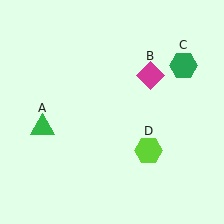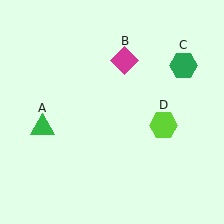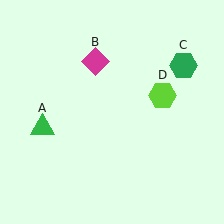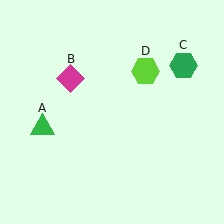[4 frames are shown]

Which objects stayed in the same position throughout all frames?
Green triangle (object A) and green hexagon (object C) remained stationary.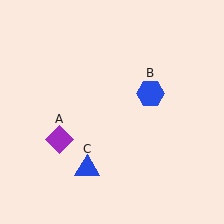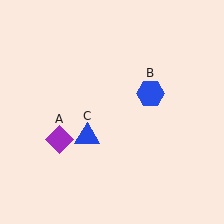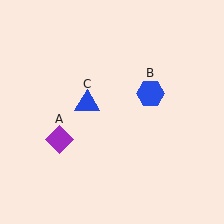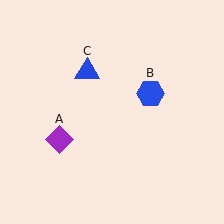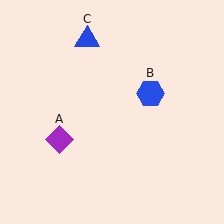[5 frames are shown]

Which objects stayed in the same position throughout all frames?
Purple diamond (object A) and blue hexagon (object B) remained stationary.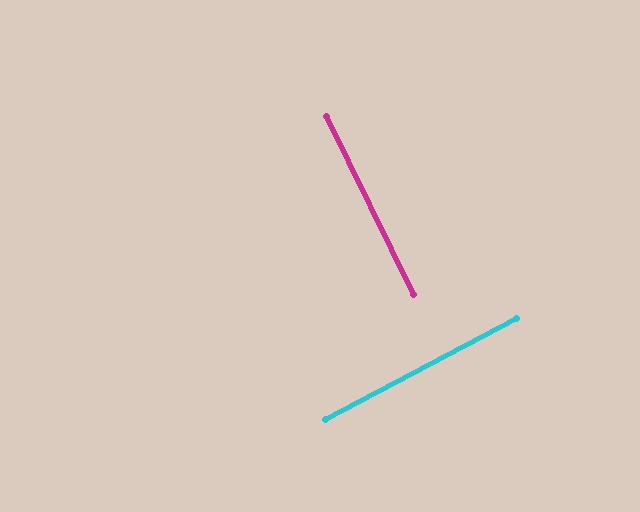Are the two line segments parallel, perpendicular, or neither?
Perpendicular — they meet at approximately 88°.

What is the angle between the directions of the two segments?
Approximately 88 degrees.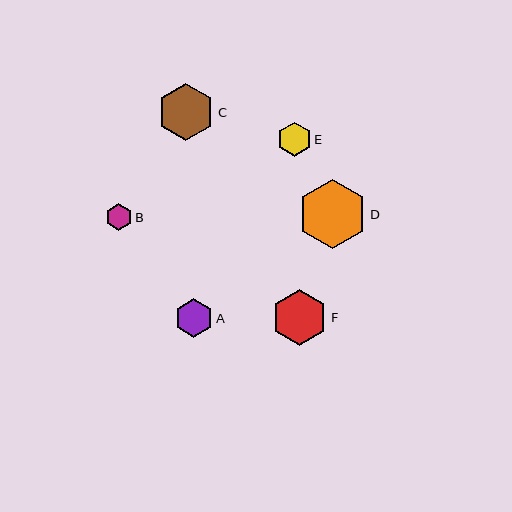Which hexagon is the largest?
Hexagon D is the largest with a size of approximately 69 pixels.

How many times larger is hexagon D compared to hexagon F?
Hexagon D is approximately 1.2 times the size of hexagon F.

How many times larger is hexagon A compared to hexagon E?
Hexagon A is approximately 1.1 times the size of hexagon E.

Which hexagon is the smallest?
Hexagon B is the smallest with a size of approximately 27 pixels.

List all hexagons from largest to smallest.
From largest to smallest: D, C, F, A, E, B.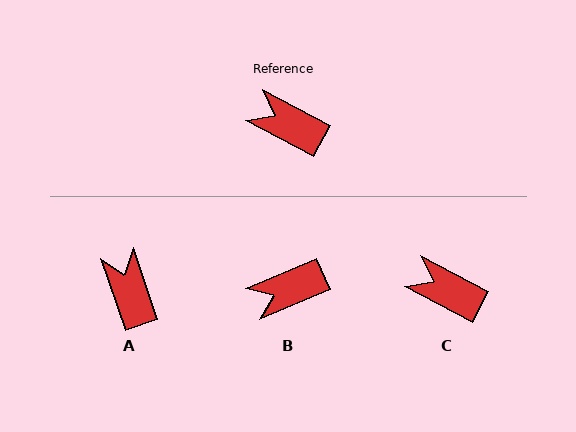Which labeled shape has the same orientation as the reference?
C.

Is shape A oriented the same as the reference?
No, it is off by about 44 degrees.